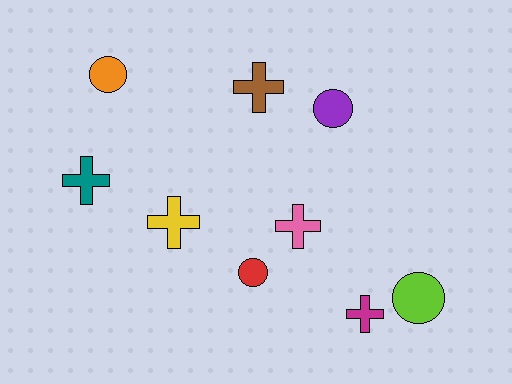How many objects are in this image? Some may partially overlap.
There are 9 objects.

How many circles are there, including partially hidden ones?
There are 4 circles.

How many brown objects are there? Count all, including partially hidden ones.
There is 1 brown object.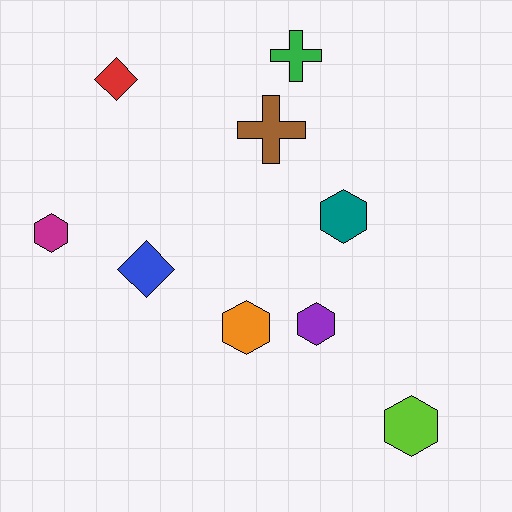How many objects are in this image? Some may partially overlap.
There are 9 objects.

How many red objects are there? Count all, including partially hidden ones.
There is 1 red object.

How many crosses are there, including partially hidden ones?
There are 2 crosses.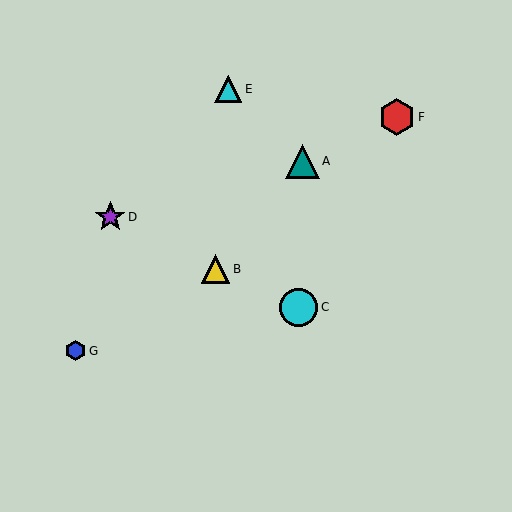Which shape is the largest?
The cyan circle (labeled C) is the largest.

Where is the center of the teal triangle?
The center of the teal triangle is at (302, 161).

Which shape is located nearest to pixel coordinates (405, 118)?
The red hexagon (labeled F) at (397, 117) is nearest to that location.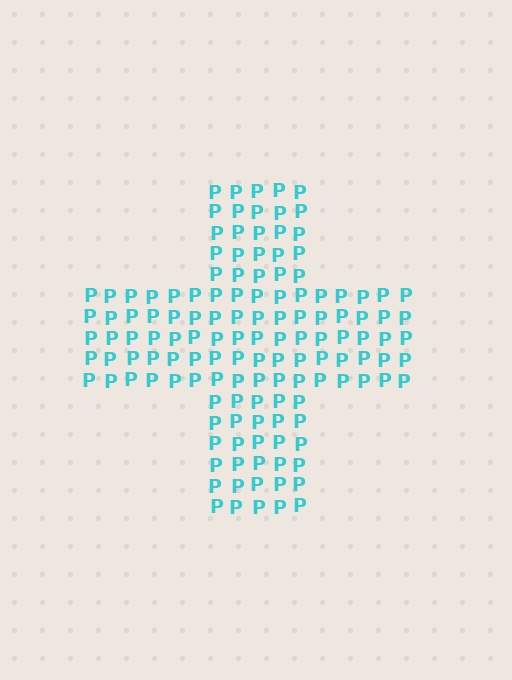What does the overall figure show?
The overall figure shows a cross.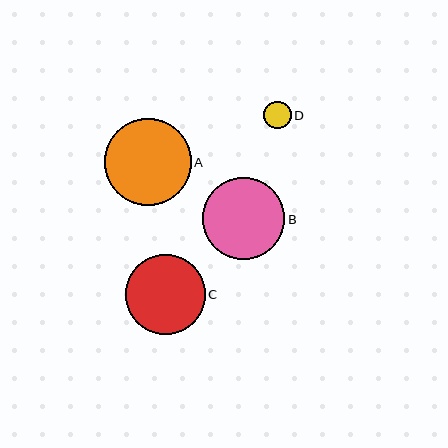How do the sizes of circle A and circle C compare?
Circle A and circle C are approximately the same size.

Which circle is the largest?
Circle A is the largest with a size of approximately 87 pixels.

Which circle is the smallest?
Circle D is the smallest with a size of approximately 28 pixels.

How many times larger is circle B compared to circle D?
Circle B is approximately 3.0 times the size of circle D.